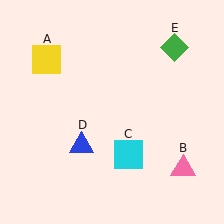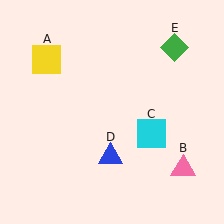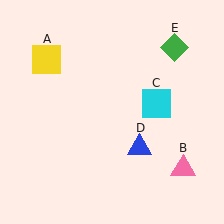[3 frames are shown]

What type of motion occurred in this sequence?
The cyan square (object C), blue triangle (object D) rotated counterclockwise around the center of the scene.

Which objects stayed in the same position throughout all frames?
Yellow square (object A) and pink triangle (object B) and green diamond (object E) remained stationary.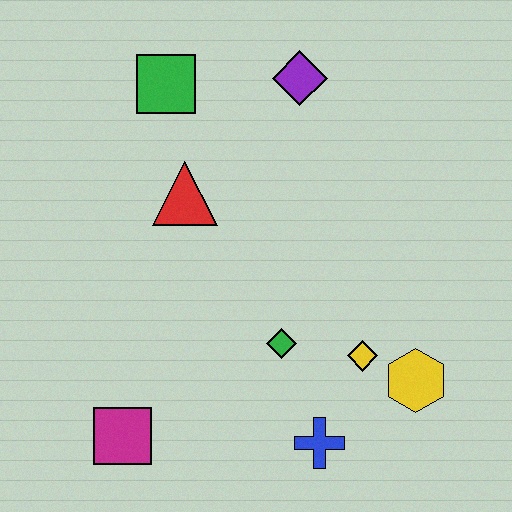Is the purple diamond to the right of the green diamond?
Yes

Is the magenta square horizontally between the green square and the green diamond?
No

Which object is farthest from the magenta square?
The purple diamond is farthest from the magenta square.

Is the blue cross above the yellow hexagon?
No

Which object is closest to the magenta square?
The green diamond is closest to the magenta square.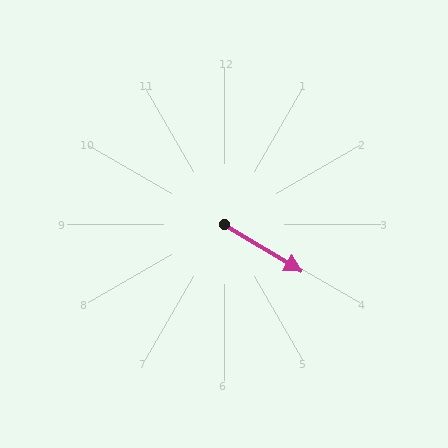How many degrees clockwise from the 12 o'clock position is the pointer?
Approximately 121 degrees.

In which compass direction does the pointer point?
Southeast.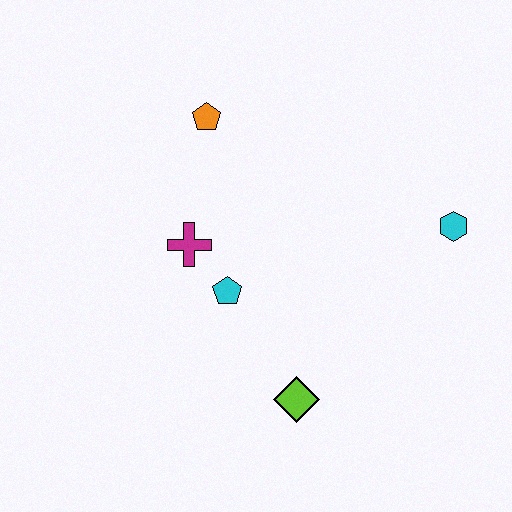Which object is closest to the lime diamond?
The cyan pentagon is closest to the lime diamond.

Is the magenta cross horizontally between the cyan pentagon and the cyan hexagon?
No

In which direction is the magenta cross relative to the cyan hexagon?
The magenta cross is to the left of the cyan hexagon.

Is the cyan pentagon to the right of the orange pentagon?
Yes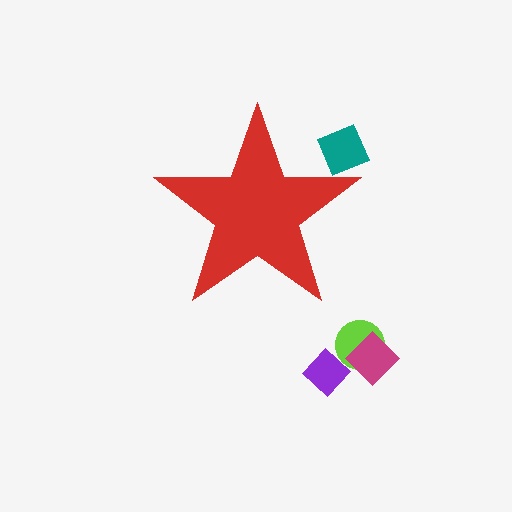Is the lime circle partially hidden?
No, the lime circle is fully visible.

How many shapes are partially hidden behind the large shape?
1 shape is partially hidden.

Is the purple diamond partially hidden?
No, the purple diamond is fully visible.